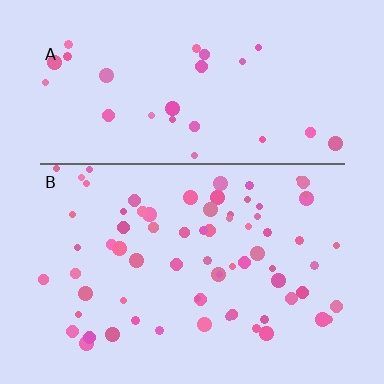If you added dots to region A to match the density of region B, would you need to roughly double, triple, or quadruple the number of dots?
Approximately double.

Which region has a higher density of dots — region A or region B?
B (the bottom).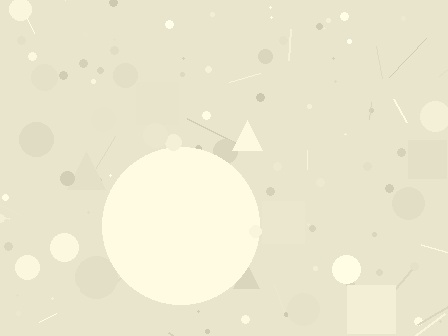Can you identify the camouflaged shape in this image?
The camouflaged shape is a circle.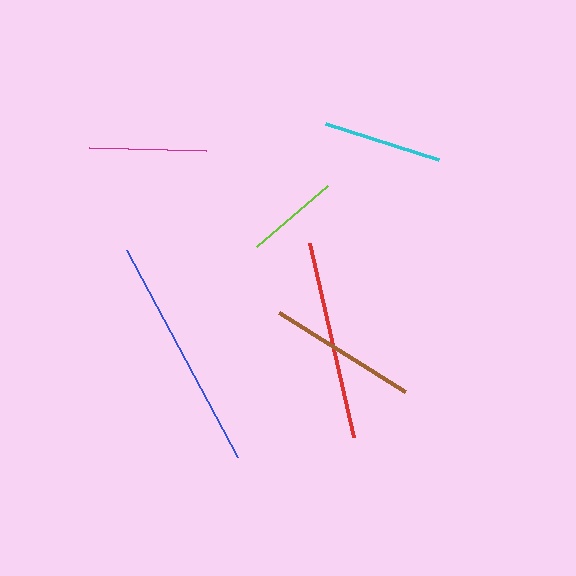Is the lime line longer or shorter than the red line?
The red line is longer than the lime line.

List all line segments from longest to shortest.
From longest to shortest: blue, red, brown, cyan, magenta, lime.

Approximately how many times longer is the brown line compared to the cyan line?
The brown line is approximately 1.2 times the length of the cyan line.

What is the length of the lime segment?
The lime segment is approximately 94 pixels long.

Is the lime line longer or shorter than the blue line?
The blue line is longer than the lime line.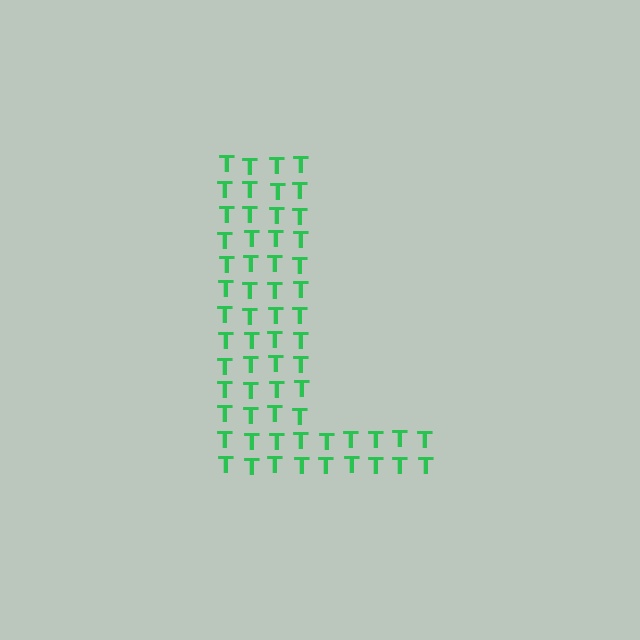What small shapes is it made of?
It is made of small letter T's.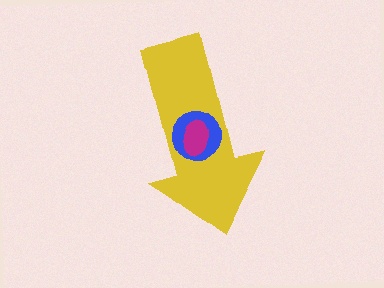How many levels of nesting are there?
3.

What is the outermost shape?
The yellow arrow.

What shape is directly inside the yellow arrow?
The blue circle.